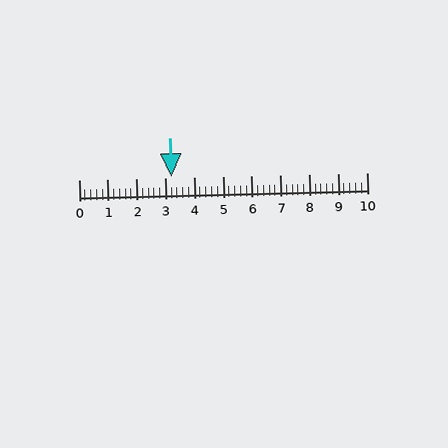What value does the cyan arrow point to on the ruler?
The cyan arrow points to approximately 3.2.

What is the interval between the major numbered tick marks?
The major tick marks are spaced 1 units apart.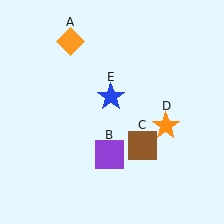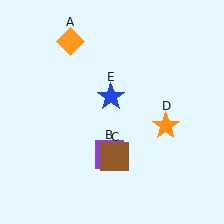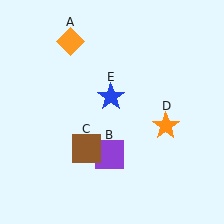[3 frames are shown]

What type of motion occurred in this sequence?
The brown square (object C) rotated clockwise around the center of the scene.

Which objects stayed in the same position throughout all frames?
Orange diamond (object A) and purple square (object B) and orange star (object D) and blue star (object E) remained stationary.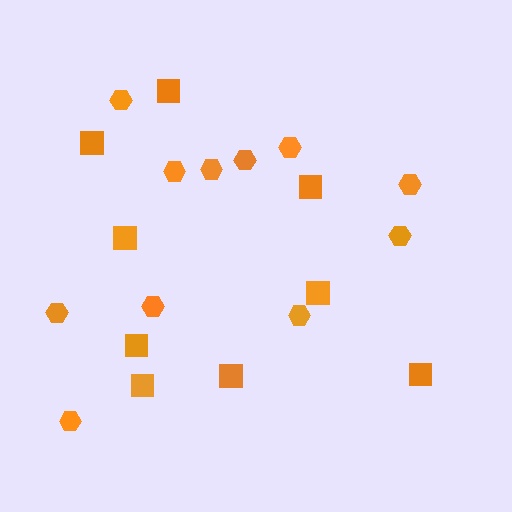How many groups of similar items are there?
There are 2 groups: one group of hexagons (11) and one group of squares (9).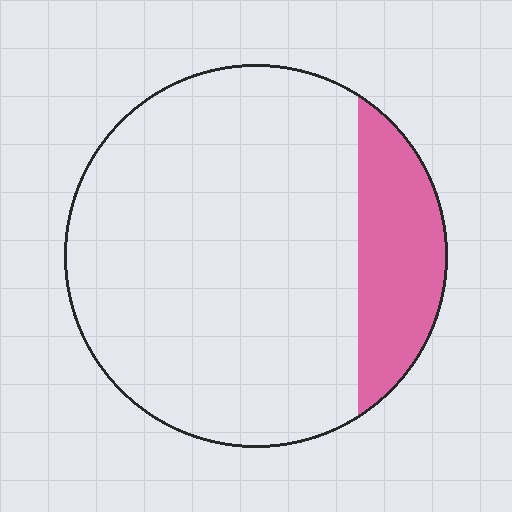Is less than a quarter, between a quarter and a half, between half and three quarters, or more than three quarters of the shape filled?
Less than a quarter.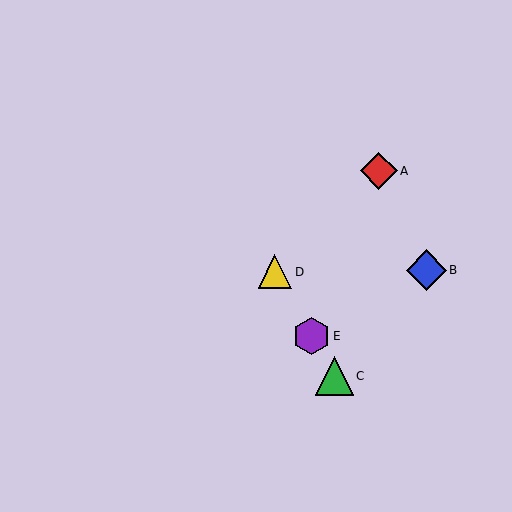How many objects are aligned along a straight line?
3 objects (C, D, E) are aligned along a straight line.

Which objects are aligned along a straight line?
Objects C, D, E are aligned along a straight line.